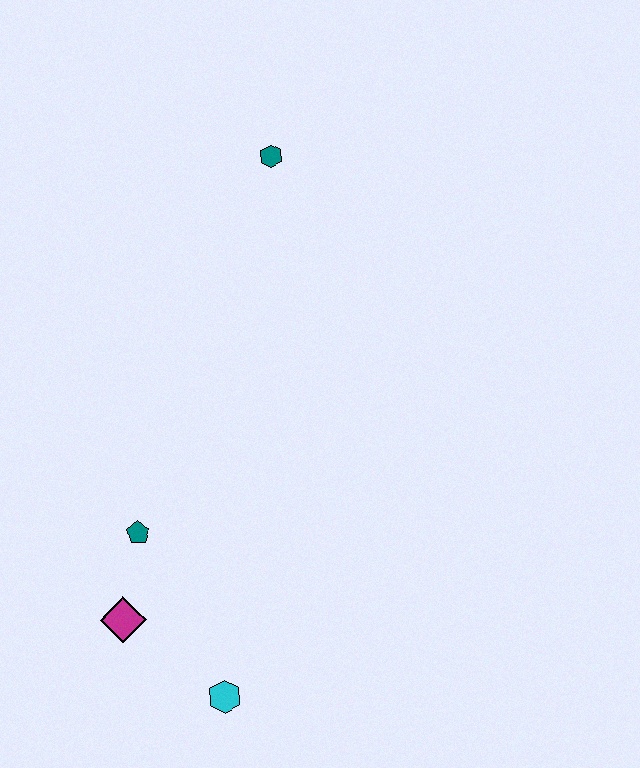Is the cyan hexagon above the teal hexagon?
No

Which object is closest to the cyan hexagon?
The magenta diamond is closest to the cyan hexagon.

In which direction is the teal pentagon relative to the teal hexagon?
The teal pentagon is below the teal hexagon.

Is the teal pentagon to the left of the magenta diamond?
No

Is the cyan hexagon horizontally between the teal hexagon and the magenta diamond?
Yes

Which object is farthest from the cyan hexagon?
The teal hexagon is farthest from the cyan hexagon.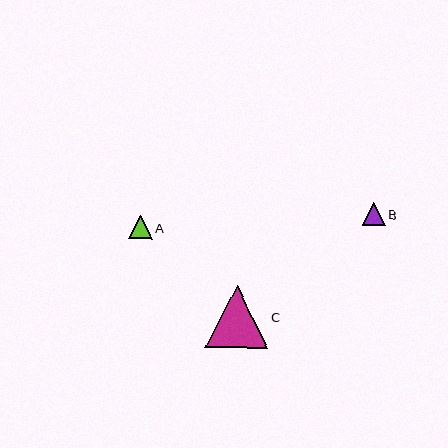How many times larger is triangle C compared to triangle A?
Triangle C is approximately 2.7 times the size of triangle A.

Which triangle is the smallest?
Triangle A is the smallest with a size of approximately 23 pixels.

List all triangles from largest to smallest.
From largest to smallest: C, B, A.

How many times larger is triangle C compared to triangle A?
Triangle C is approximately 2.7 times the size of triangle A.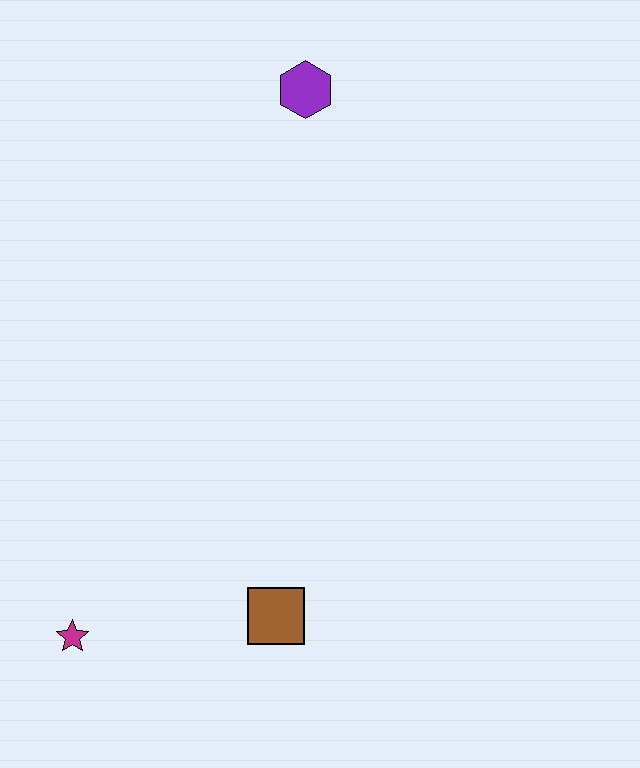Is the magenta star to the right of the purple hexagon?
No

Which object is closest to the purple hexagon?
The brown square is closest to the purple hexagon.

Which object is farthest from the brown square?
The purple hexagon is farthest from the brown square.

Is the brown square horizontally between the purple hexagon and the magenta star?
Yes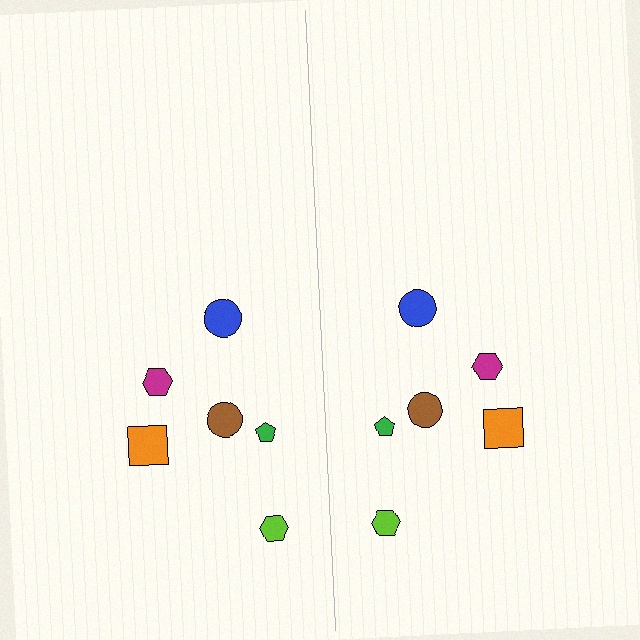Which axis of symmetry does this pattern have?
The pattern has a vertical axis of symmetry running through the center of the image.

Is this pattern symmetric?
Yes, this pattern has bilateral (reflection) symmetry.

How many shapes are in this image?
There are 12 shapes in this image.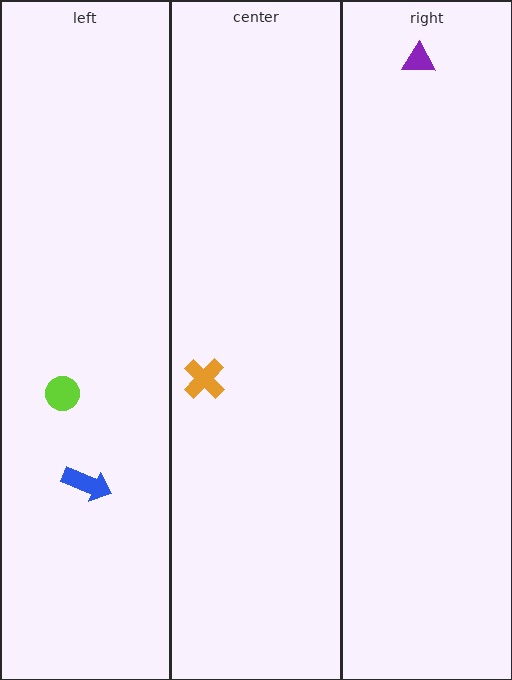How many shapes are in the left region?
2.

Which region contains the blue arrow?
The left region.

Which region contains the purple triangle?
The right region.